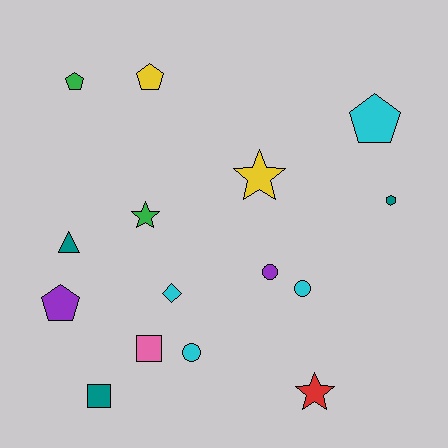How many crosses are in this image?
There are no crosses.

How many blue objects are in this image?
There are no blue objects.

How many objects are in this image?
There are 15 objects.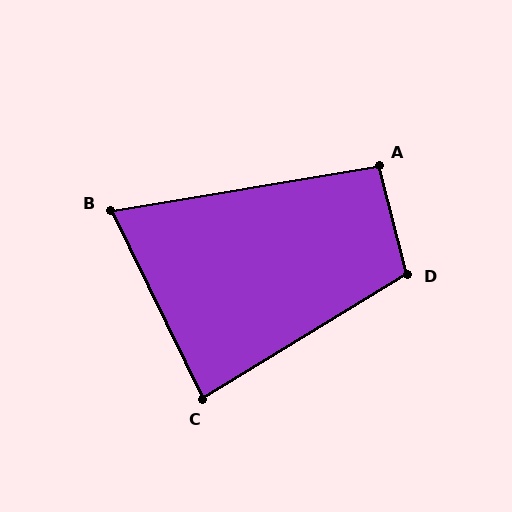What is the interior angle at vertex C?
Approximately 85 degrees (acute).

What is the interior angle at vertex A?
Approximately 95 degrees (obtuse).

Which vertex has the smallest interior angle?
B, at approximately 73 degrees.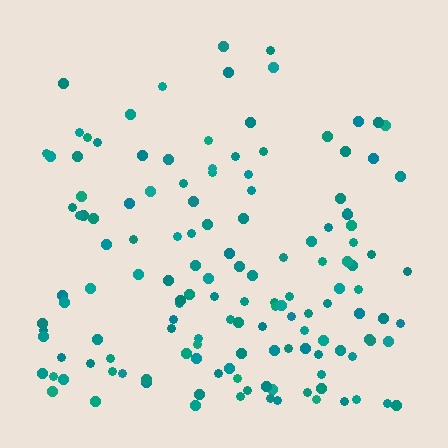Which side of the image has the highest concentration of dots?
The bottom.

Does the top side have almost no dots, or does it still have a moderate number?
Still a moderate number, just noticeably fewer than the bottom.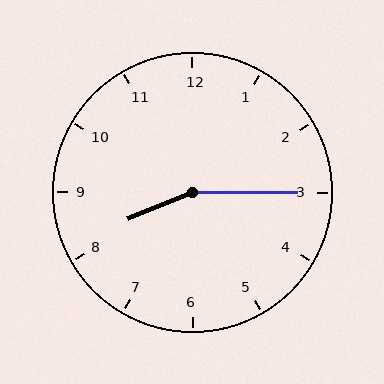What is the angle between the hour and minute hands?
Approximately 158 degrees.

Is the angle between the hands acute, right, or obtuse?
It is obtuse.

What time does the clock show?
8:15.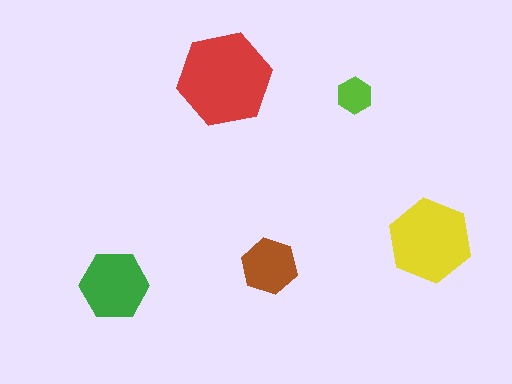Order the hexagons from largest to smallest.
the red one, the yellow one, the green one, the brown one, the lime one.